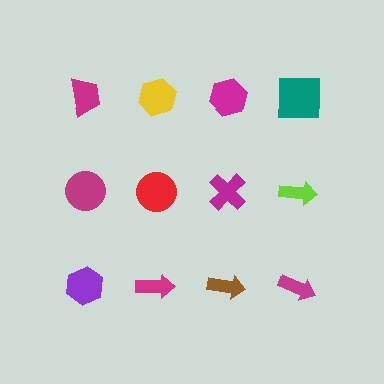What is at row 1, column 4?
A teal square.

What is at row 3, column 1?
A purple hexagon.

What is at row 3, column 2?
A magenta arrow.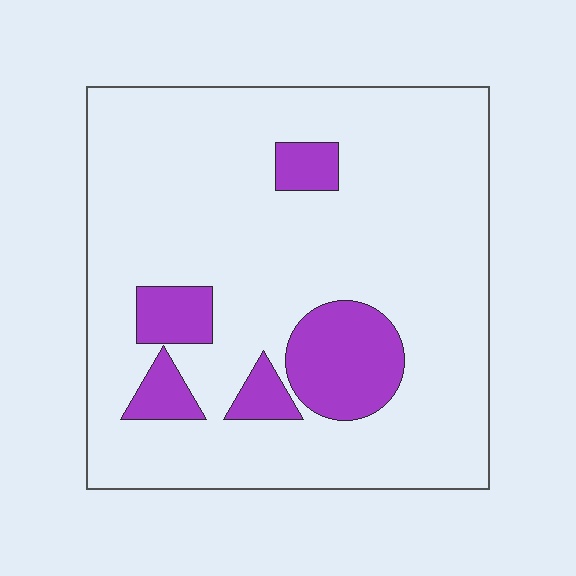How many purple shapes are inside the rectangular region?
5.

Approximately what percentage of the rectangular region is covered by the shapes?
Approximately 15%.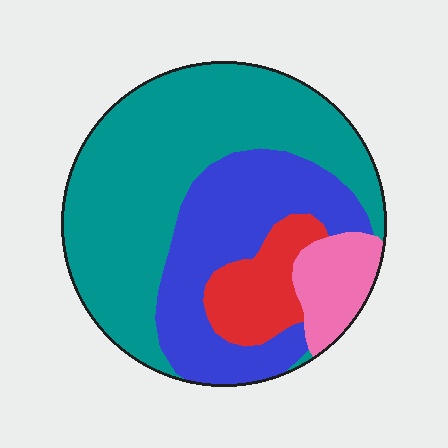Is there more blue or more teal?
Teal.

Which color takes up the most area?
Teal, at roughly 50%.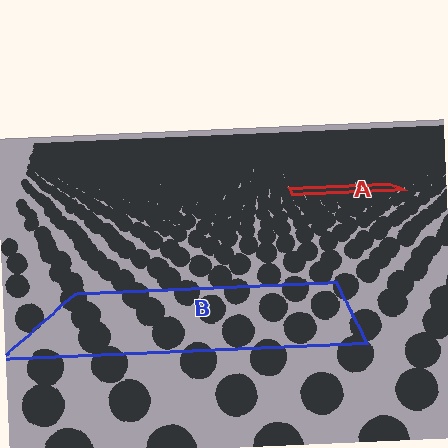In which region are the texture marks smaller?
The texture marks are smaller in region A, because it is farther away.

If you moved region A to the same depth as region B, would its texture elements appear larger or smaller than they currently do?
They would appear larger. At a closer depth, the same texture elements are projected at a bigger on-screen size.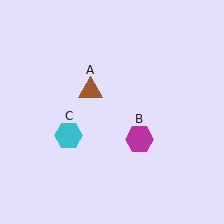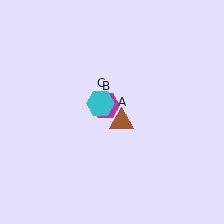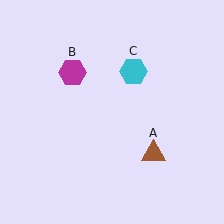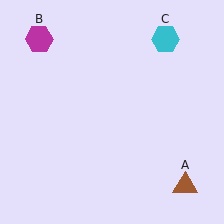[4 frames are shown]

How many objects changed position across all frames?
3 objects changed position: brown triangle (object A), magenta hexagon (object B), cyan hexagon (object C).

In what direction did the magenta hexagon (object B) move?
The magenta hexagon (object B) moved up and to the left.